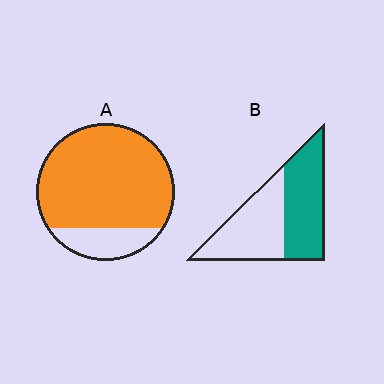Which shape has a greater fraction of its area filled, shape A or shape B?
Shape A.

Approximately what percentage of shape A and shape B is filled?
A is approximately 80% and B is approximately 50%.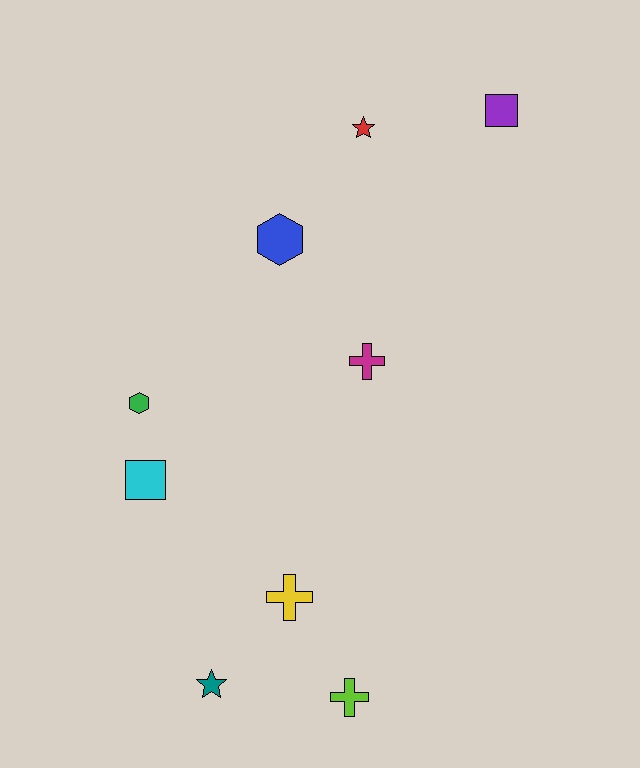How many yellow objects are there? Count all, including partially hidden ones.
There is 1 yellow object.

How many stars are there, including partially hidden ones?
There are 2 stars.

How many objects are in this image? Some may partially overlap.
There are 9 objects.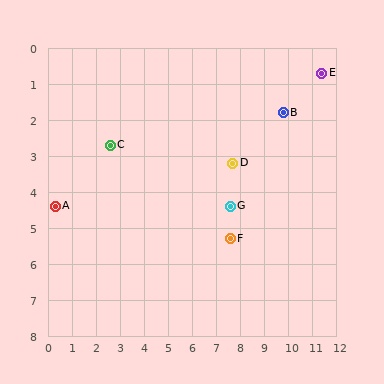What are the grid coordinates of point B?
Point B is at approximately (9.8, 1.8).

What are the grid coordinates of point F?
Point F is at approximately (7.6, 5.3).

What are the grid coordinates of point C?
Point C is at approximately (2.6, 2.7).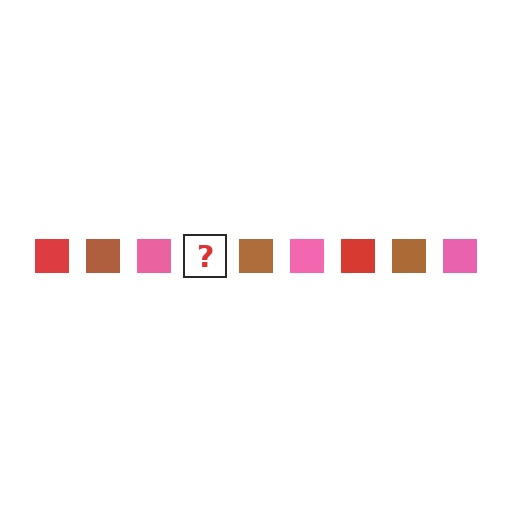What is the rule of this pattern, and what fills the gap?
The rule is that the pattern cycles through red, brown, pink squares. The gap should be filled with a red square.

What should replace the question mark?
The question mark should be replaced with a red square.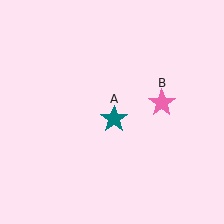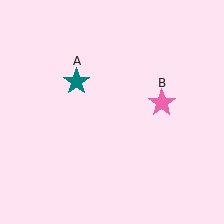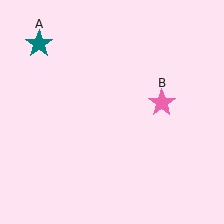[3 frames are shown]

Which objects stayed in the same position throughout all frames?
Pink star (object B) remained stationary.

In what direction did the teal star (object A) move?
The teal star (object A) moved up and to the left.